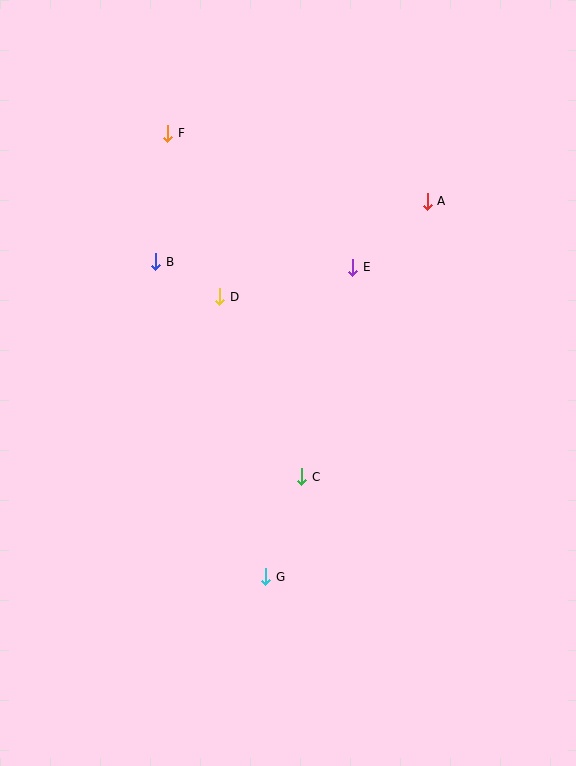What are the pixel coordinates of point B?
Point B is at (156, 262).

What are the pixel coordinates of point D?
Point D is at (220, 297).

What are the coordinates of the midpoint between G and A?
The midpoint between G and A is at (346, 389).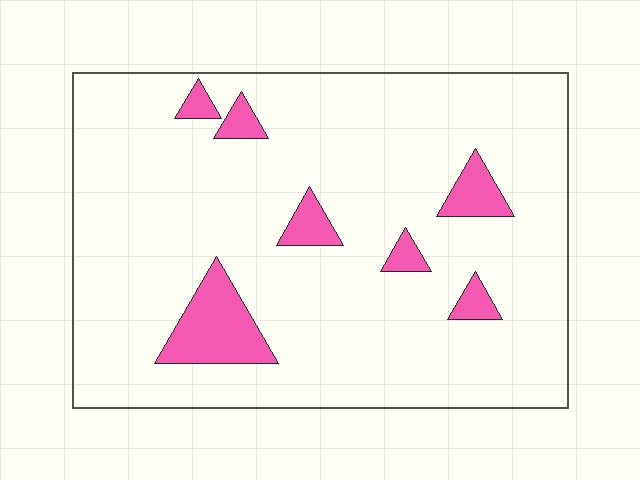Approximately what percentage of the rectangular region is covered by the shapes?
Approximately 10%.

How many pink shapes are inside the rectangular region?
7.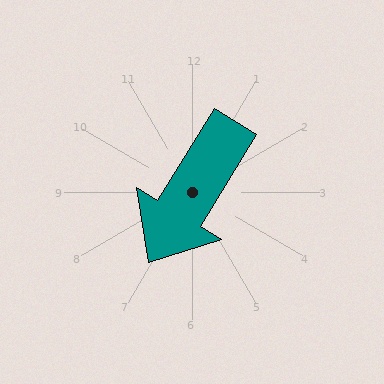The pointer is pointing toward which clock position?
Roughly 7 o'clock.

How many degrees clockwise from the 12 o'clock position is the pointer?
Approximately 212 degrees.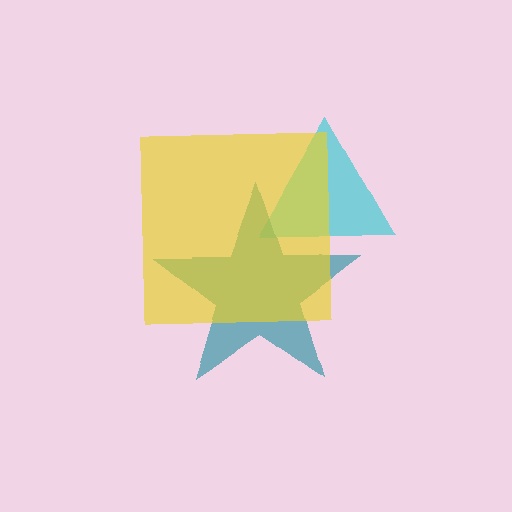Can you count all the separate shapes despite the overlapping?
Yes, there are 3 separate shapes.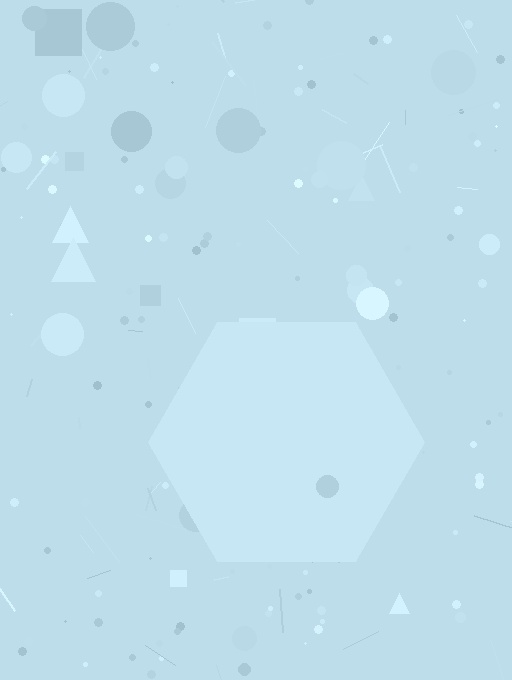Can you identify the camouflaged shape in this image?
The camouflaged shape is a hexagon.